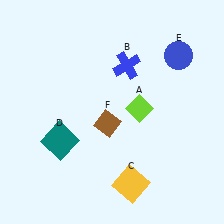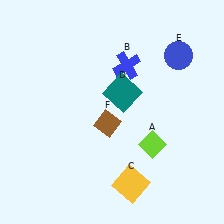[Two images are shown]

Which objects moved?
The objects that moved are: the lime diamond (A), the teal square (D).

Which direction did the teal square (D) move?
The teal square (D) moved right.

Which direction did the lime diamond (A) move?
The lime diamond (A) moved down.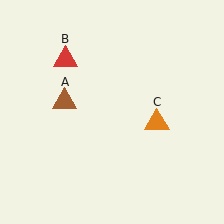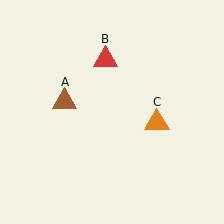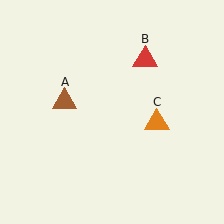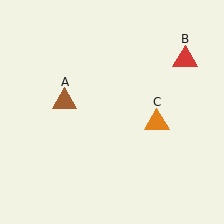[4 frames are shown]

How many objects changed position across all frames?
1 object changed position: red triangle (object B).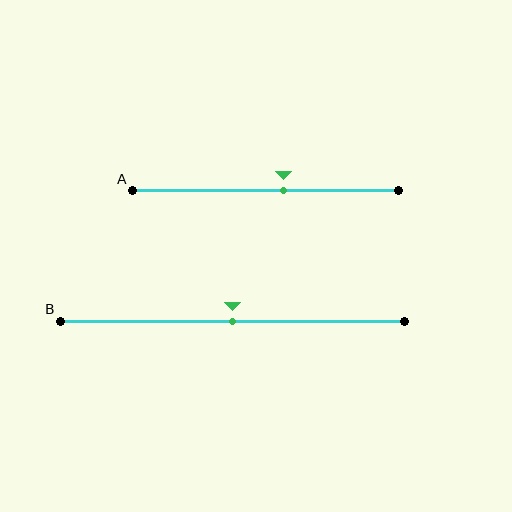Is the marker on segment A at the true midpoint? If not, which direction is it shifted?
No, the marker on segment A is shifted to the right by about 7% of the segment length.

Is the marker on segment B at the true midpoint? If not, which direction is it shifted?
Yes, the marker on segment B is at the true midpoint.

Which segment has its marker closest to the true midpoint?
Segment B has its marker closest to the true midpoint.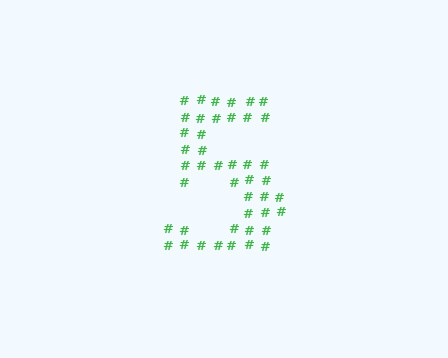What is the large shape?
The large shape is the digit 5.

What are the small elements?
The small elements are hash symbols.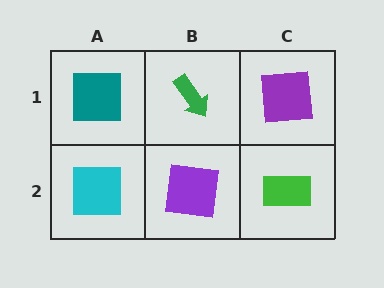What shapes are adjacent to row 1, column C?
A green rectangle (row 2, column C), a green arrow (row 1, column B).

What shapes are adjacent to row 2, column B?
A green arrow (row 1, column B), a cyan square (row 2, column A), a green rectangle (row 2, column C).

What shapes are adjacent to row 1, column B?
A purple square (row 2, column B), a teal square (row 1, column A), a purple square (row 1, column C).